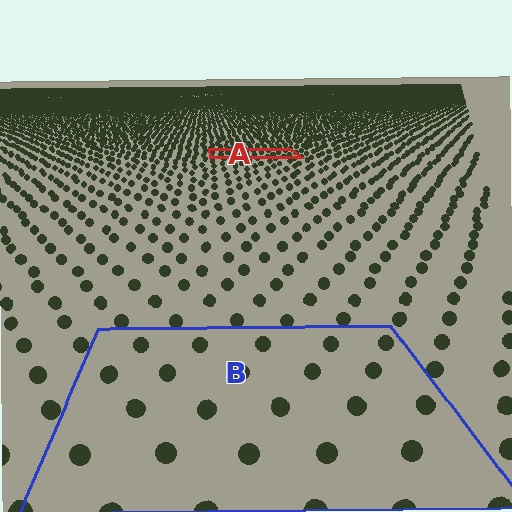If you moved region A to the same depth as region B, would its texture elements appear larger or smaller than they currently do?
They would appear larger. At a closer depth, the same texture elements are projected at a bigger on-screen size.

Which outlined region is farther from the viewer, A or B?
Region A is farther from the viewer — the texture elements inside it appear smaller and more densely packed.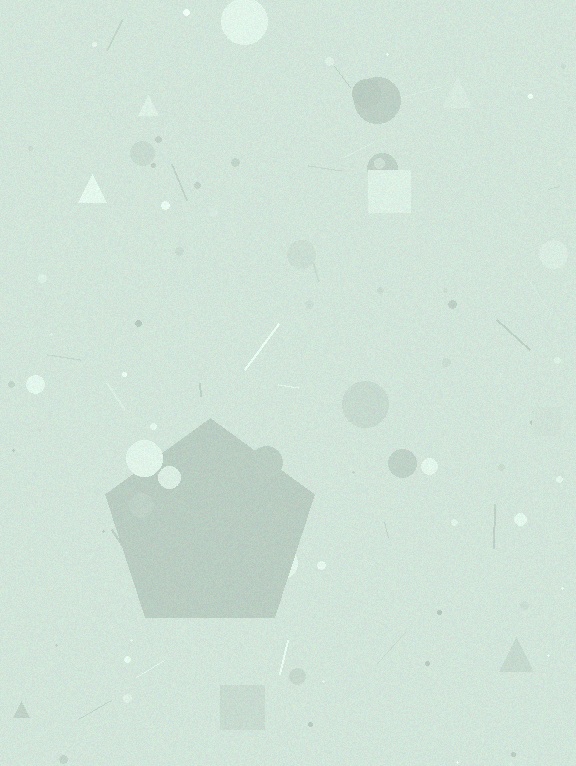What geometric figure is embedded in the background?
A pentagon is embedded in the background.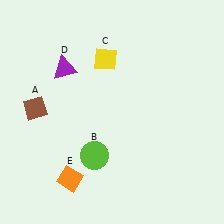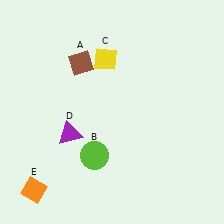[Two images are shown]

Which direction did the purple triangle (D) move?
The purple triangle (D) moved down.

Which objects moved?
The objects that moved are: the brown diamond (A), the purple triangle (D), the orange diamond (E).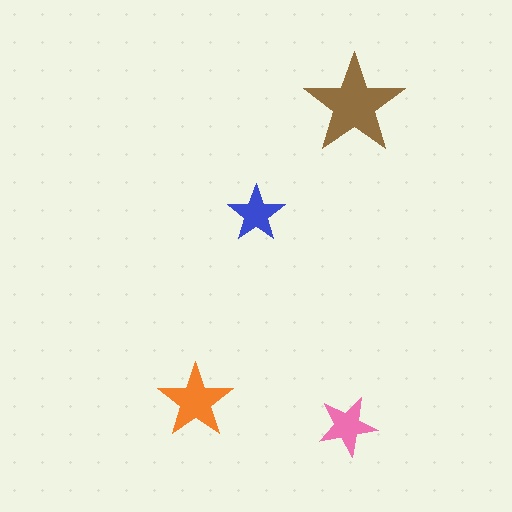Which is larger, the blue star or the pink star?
The pink one.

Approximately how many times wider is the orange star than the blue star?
About 1.5 times wider.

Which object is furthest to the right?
The brown star is rightmost.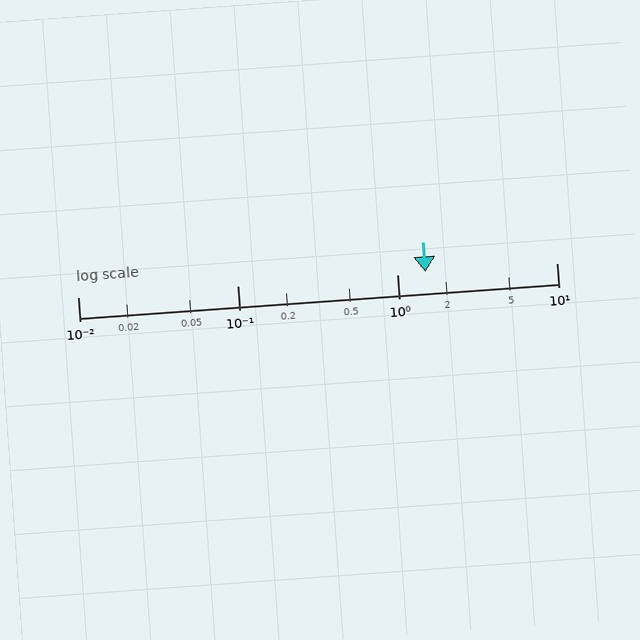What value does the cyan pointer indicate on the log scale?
The pointer indicates approximately 1.5.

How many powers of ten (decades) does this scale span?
The scale spans 3 decades, from 0.01 to 10.